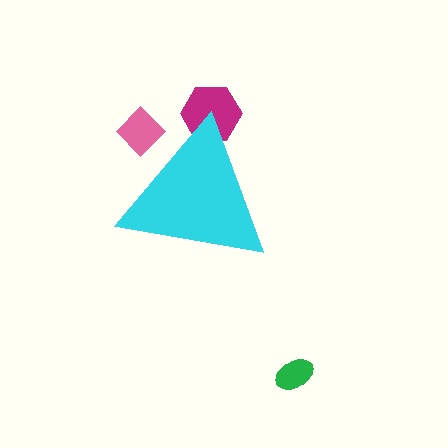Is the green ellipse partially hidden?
No, the green ellipse is fully visible.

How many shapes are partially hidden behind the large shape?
2 shapes are partially hidden.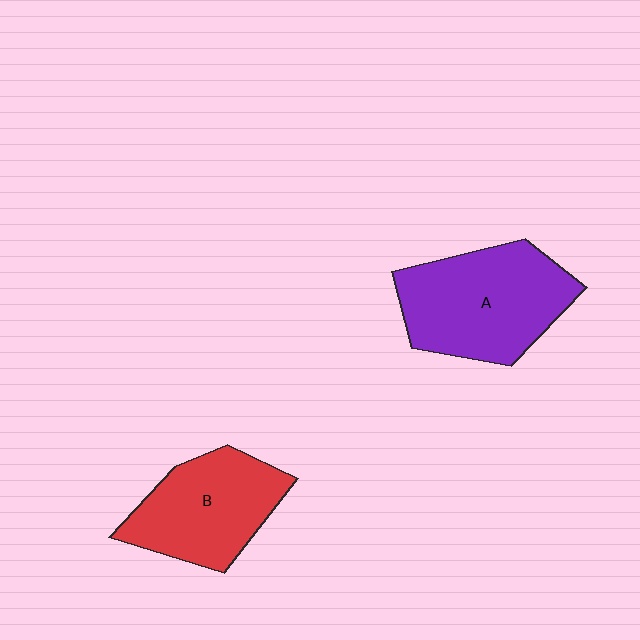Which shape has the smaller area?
Shape B (red).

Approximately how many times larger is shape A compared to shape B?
Approximately 1.2 times.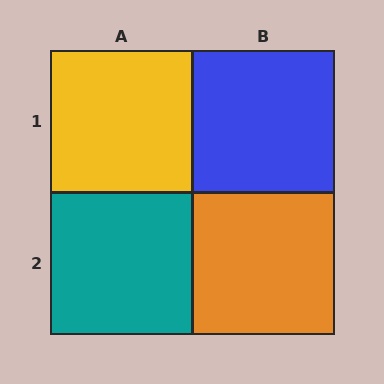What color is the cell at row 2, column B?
Orange.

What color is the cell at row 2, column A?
Teal.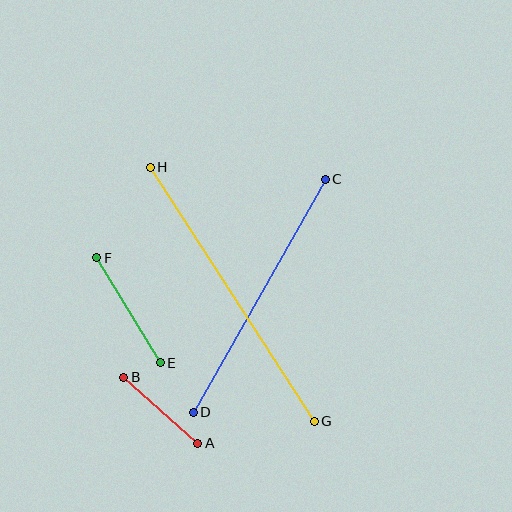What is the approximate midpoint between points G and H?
The midpoint is at approximately (232, 294) pixels.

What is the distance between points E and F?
The distance is approximately 122 pixels.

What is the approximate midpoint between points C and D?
The midpoint is at approximately (259, 296) pixels.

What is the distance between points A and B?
The distance is approximately 99 pixels.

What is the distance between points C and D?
The distance is approximately 268 pixels.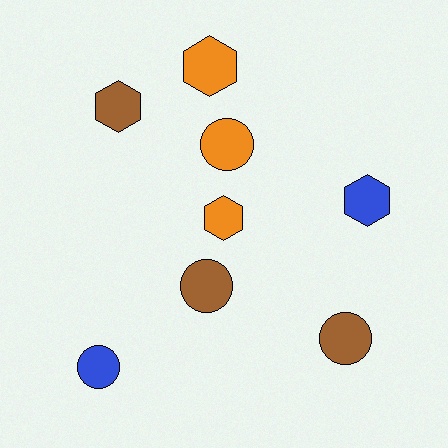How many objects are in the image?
There are 8 objects.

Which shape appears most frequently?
Circle, with 4 objects.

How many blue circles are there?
There is 1 blue circle.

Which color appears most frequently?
Orange, with 3 objects.